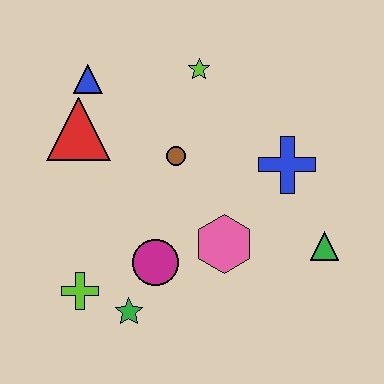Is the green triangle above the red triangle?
No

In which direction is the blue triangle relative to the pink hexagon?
The blue triangle is above the pink hexagon.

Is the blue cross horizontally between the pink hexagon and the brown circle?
No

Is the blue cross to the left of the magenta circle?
No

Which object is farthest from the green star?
The lime star is farthest from the green star.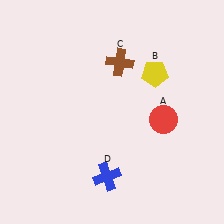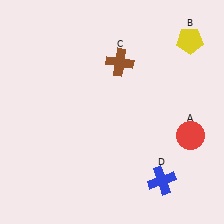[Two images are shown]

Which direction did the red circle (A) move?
The red circle (A) moved right.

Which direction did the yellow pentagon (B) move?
The yellow pentagon (B) moved right.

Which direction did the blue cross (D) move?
The blue cross (D) moved right.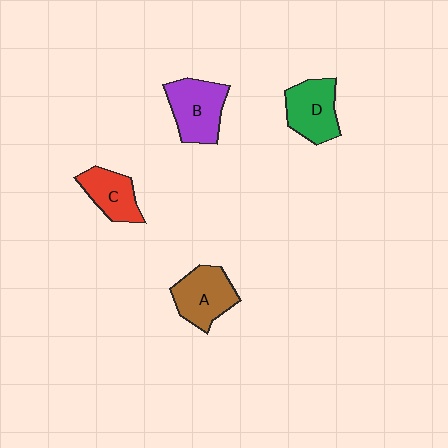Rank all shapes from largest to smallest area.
From largest to smallest: B (purple), A (brown), D (green), C (red).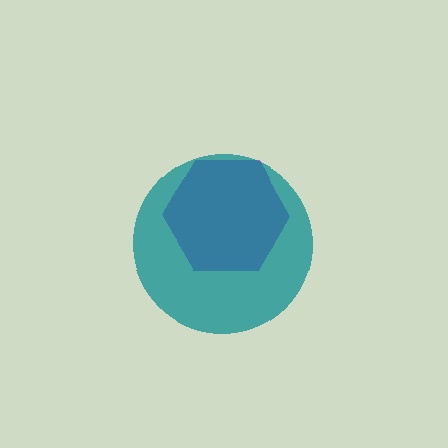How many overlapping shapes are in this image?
There are 2 overlapping shapes in the image.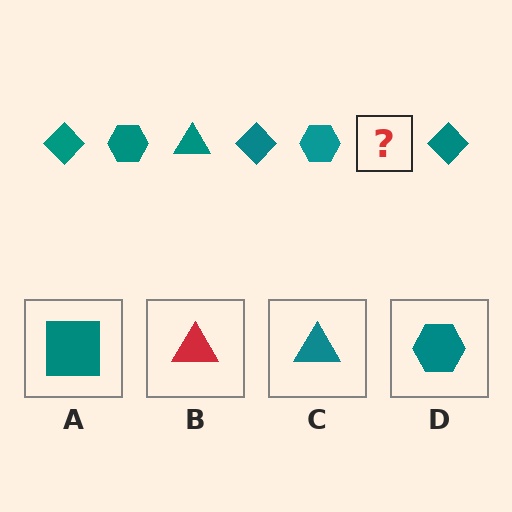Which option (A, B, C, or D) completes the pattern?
C.